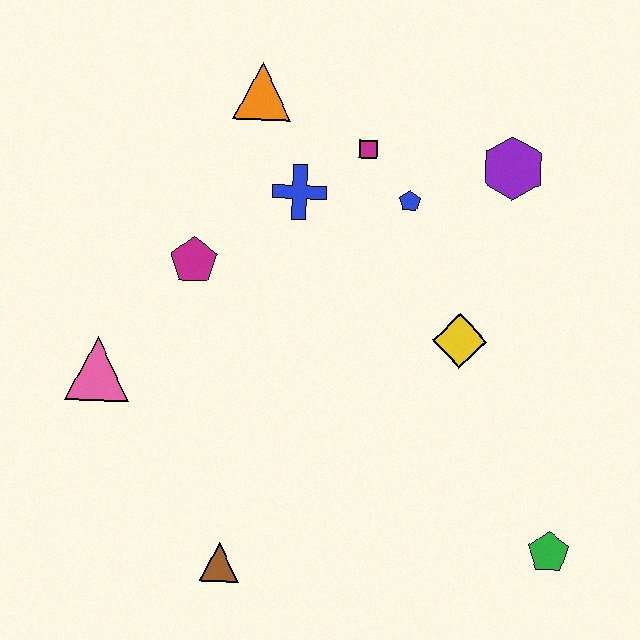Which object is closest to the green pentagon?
The yellow diamond is closest to the green pentagon.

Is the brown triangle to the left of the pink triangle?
No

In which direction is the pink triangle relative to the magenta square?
The pink triangle is to the left of the magenta square.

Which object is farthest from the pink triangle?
The green pentagon is farthest from the pink triangle.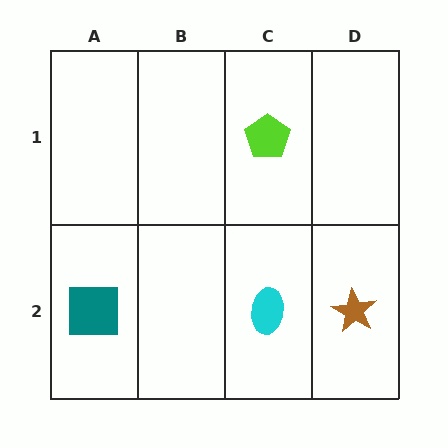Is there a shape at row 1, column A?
No, that cell is empty.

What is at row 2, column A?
A teal square.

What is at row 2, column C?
A cyan ellipse.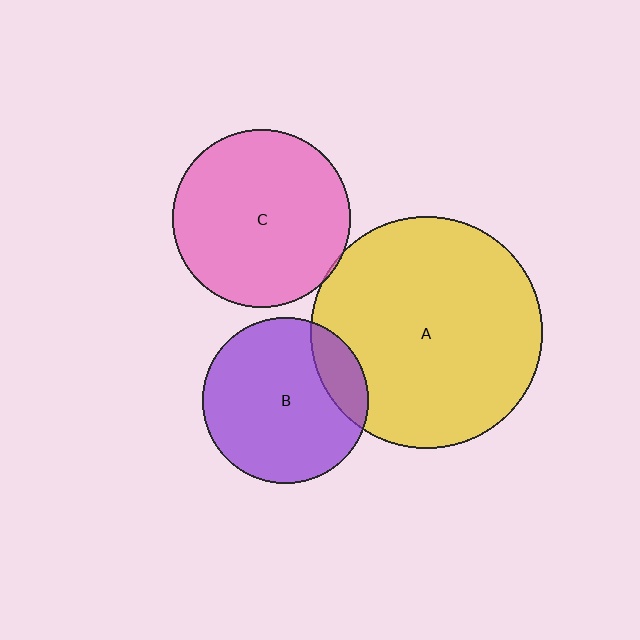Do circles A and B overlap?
Yes.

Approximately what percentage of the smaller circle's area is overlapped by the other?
Approximately 15%.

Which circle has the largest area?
Circle A (yellow).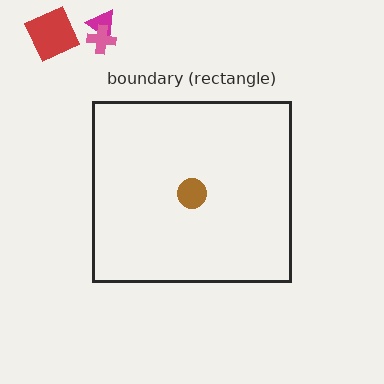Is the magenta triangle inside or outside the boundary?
Outside.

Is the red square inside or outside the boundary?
Outside.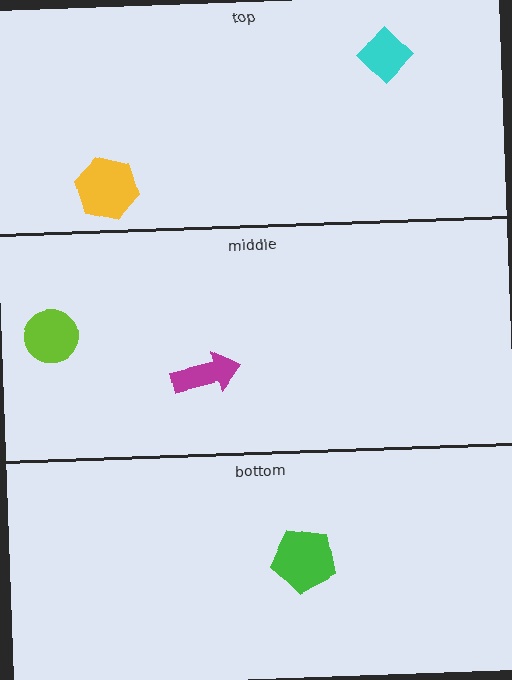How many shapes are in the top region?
2.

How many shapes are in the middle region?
2.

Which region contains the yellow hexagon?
The top region.